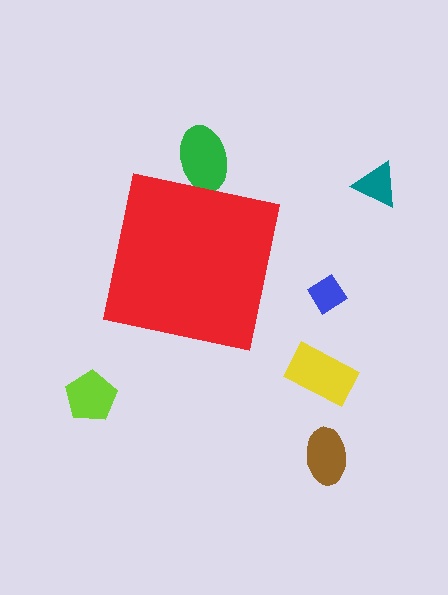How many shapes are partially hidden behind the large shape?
1 shape is partially hidden.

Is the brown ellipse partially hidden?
No, the brown ellipse is fully visible.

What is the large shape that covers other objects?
A red square.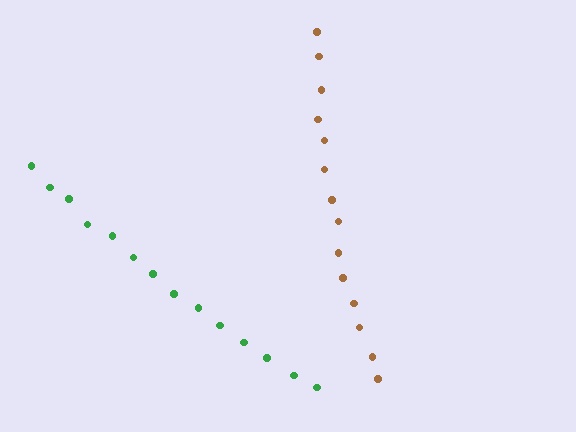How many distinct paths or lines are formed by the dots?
There are 2 distinct paths.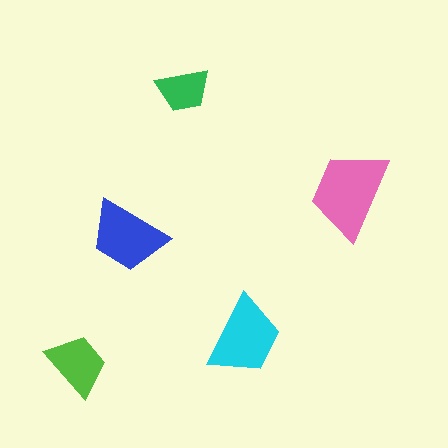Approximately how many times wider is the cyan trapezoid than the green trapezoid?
About 1.5 times wider.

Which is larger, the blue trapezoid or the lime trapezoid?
The blue one.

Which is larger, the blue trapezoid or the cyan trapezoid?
The cyan one.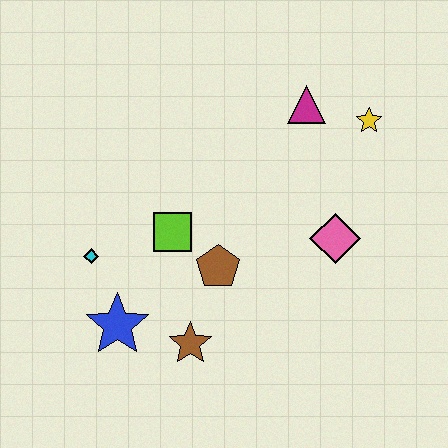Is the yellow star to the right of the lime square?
Yes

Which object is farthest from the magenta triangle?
The blue star is farthest from the magenta triangle.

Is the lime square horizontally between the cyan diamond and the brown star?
Yes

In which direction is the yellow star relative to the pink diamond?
The yellow star is above the pink diamond.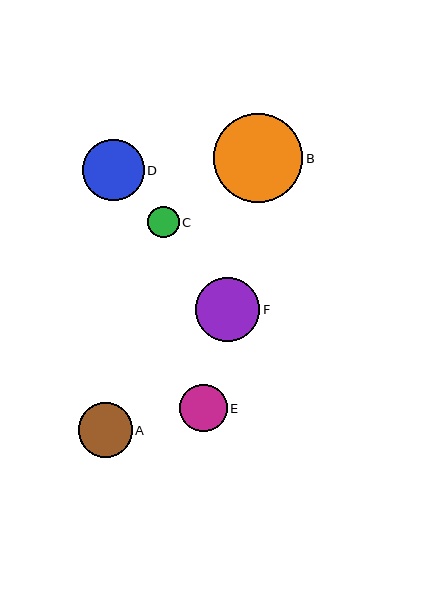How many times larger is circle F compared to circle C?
Circle F is approximately 2.0 times the size of circle C.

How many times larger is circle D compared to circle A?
Circle D is approximately 1.1 times the size of circle A.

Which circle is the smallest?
Circle C is the smallest with a size of approximately 32 pixels.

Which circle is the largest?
Circle B is the largest with a size of approximately 89 pixels.